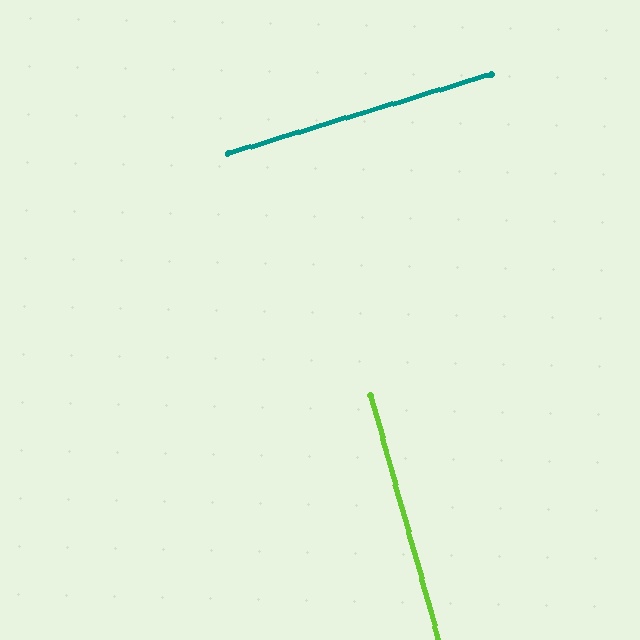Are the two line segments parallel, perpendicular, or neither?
Perpendicular — they meet at approximately 89°.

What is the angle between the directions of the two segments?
Approximately 89 degrees.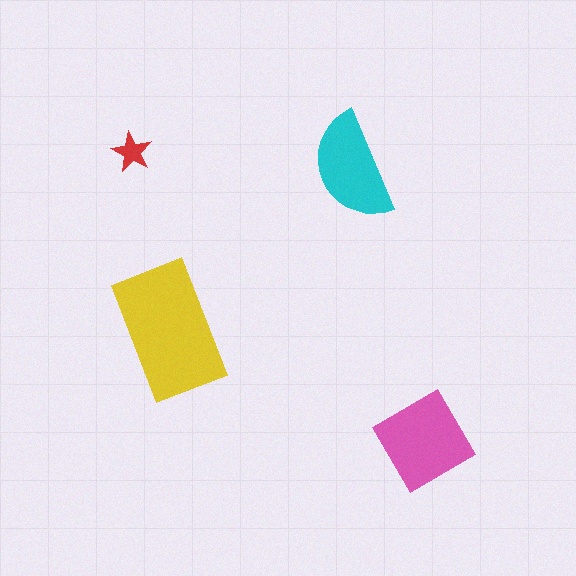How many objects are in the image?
There are 4 objects in the image.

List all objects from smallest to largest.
The red star, the cyan semicircle, the pink diamond, the yellow rectangle.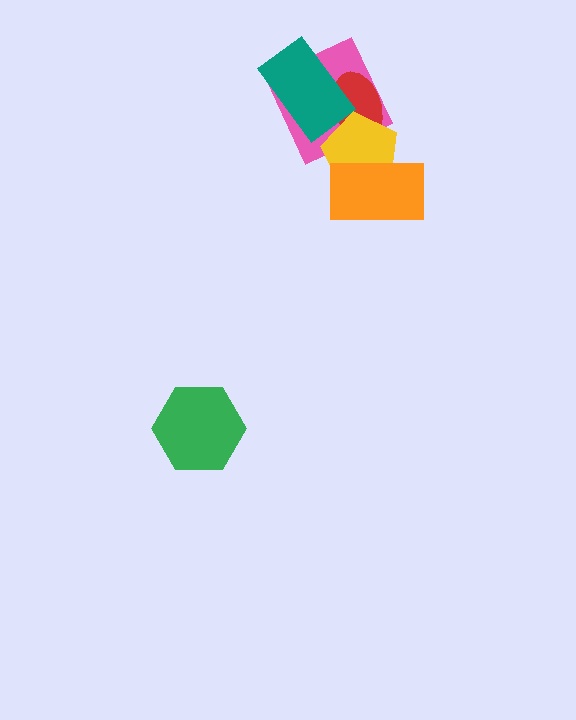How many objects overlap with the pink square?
3 objects overlap with the pink square.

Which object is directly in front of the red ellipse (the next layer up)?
The teal rectangle is directly in front of the red ellipse.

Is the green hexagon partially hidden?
No, no other shape covers it.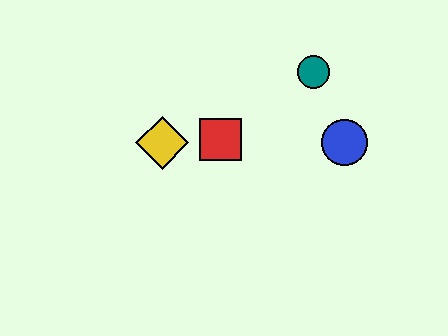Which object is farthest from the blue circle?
The yellow diamond is farthest from the blue circle.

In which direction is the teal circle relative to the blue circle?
The teal circle is above the blue circle.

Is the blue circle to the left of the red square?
No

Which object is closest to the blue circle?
The teal circle is closest to the blue circle.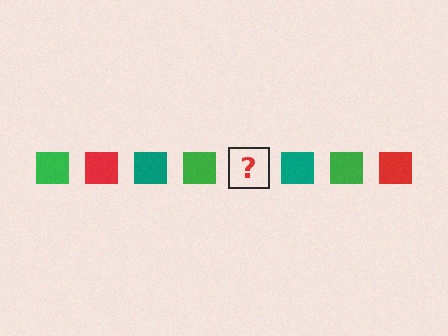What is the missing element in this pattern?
The missing element is a red square.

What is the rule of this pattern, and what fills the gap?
The rule is that the pattern cycles through green, red, teal squares. The gap should be filled with a red square.